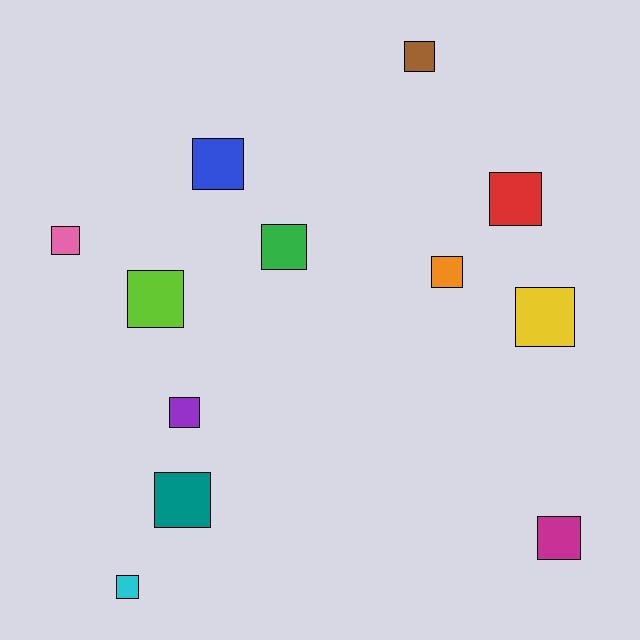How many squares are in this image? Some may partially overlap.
There are 12 squares.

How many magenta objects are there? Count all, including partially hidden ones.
There is 1 magenta object.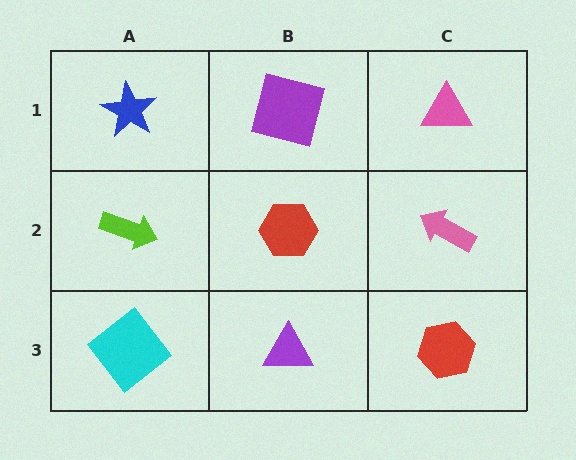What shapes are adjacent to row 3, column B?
A red hexagon (row 2, column B), a cyan diamond (row 3, column A), a red hexagon (row 3, column C).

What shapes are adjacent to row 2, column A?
A blue star (row 1, column A), a cyan diamond (row 3, column A), a red hexagon (row 2, column B).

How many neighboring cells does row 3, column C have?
2.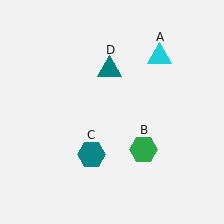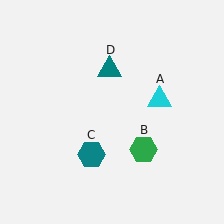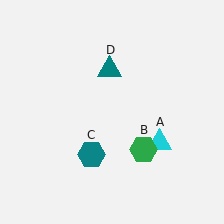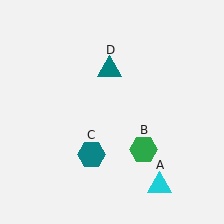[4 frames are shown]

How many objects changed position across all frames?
1 object changed position: cyan triangle (object A).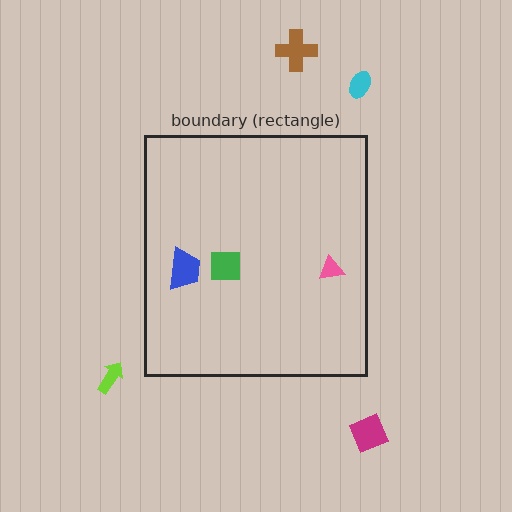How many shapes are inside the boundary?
3 inside, 4 outside.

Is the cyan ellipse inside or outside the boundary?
Outside.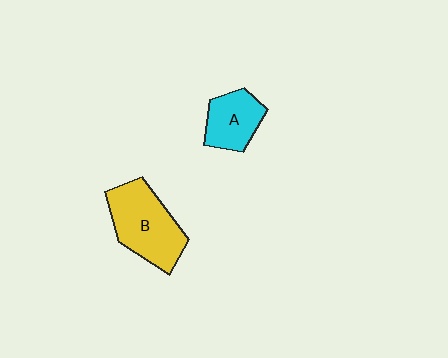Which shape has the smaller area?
Shape A (cyan).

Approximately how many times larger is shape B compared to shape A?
Approximately 1.6 times.